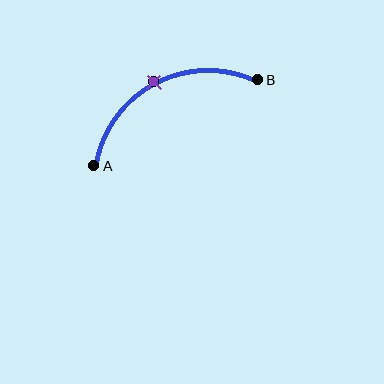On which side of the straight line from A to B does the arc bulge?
The arc bulges above the straight line connecting A and B.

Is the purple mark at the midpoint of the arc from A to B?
Yes. The purple mark lies on the arc at equal arc-length from both A and B — it is the arc midpoint.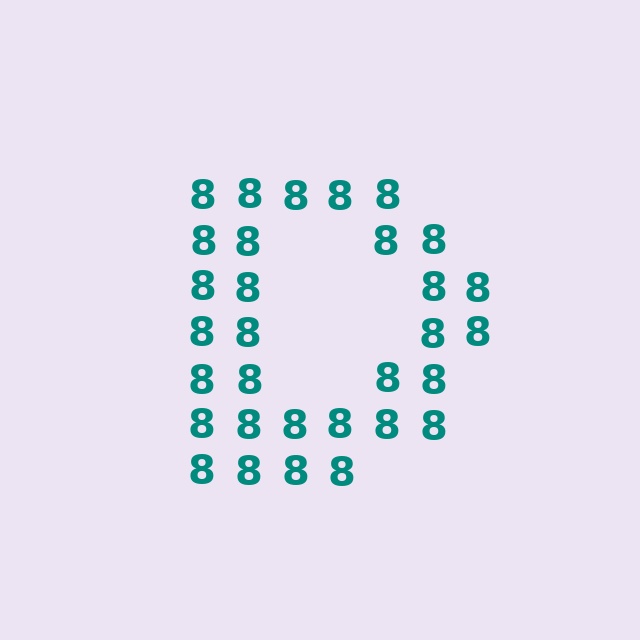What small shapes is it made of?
It is made of small digit 8's.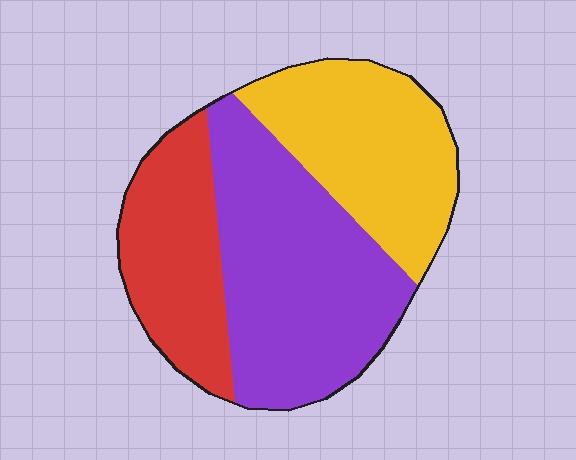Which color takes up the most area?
Purple, at roughly 45%.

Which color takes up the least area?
Red, at roughly 25%.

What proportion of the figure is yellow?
Yellow covers about 30% of the figure.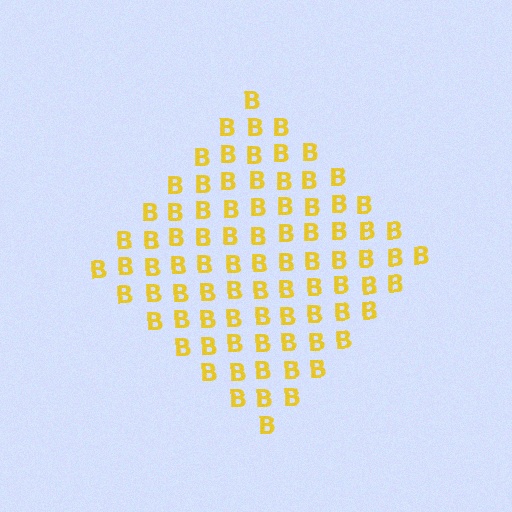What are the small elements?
The small elements are letter B's.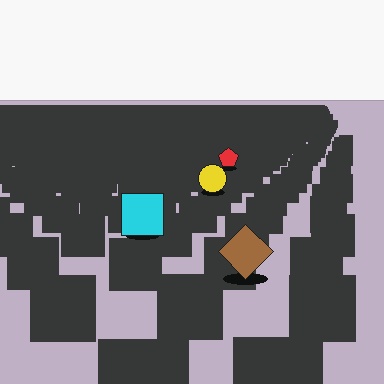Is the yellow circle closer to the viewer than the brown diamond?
No. The brown diamond is closer — you can tell from the texture gradient: the ground texture is coarser near it.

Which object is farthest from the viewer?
The red pentagon is farthest from the viewer. It appears smaller and the ground texture around it is denser.